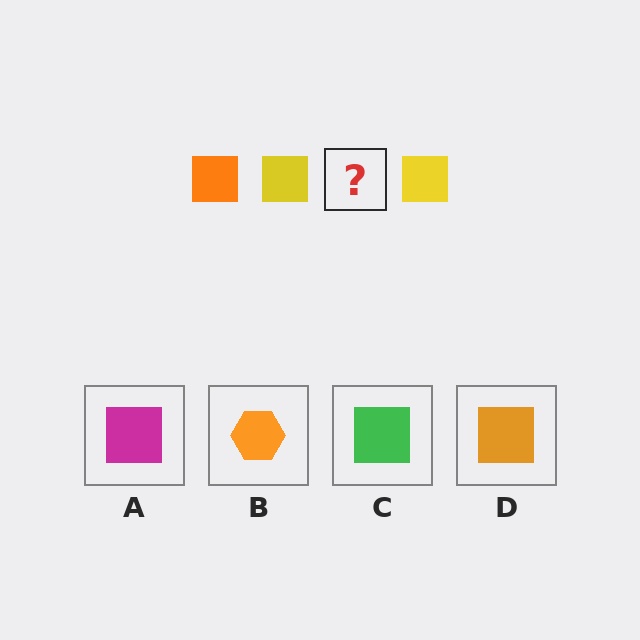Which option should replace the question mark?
Option D.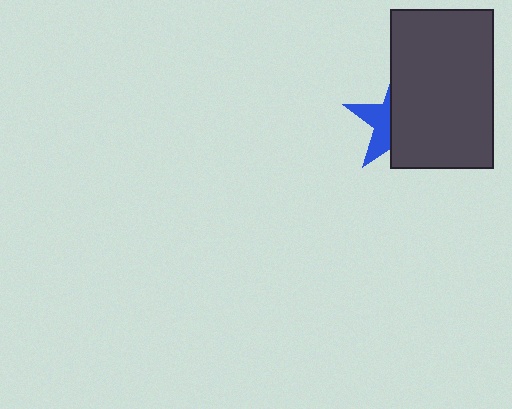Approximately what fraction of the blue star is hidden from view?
Roughly 63% of the blue star is hidden behind the dark gray rectangle.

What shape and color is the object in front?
The object in front is a dark gray rectangle.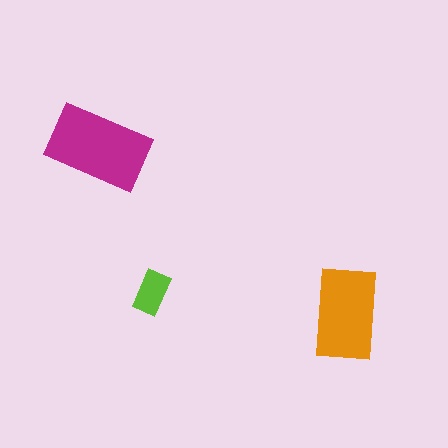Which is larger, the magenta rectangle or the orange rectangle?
The magenta one.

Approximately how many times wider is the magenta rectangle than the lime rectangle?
About 2.5 times wider.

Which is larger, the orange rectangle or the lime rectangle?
The orange one.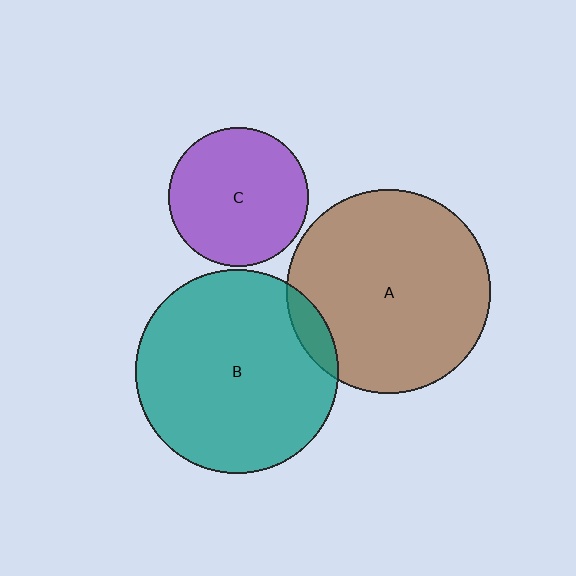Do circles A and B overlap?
Yes.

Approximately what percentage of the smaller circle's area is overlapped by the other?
Approximately 5%.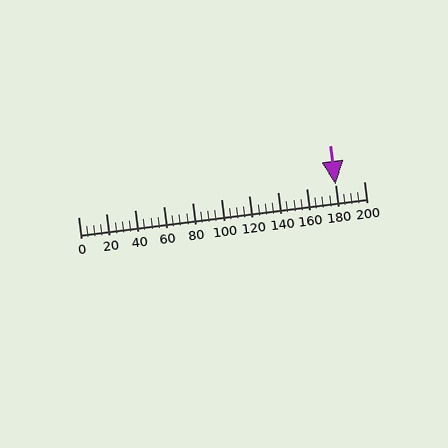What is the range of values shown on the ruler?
The ruler shows values from 0 to 200.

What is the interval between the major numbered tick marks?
The major tick marks are spaced 20 units apart.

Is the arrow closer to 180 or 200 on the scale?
The arrow is closer to 180.